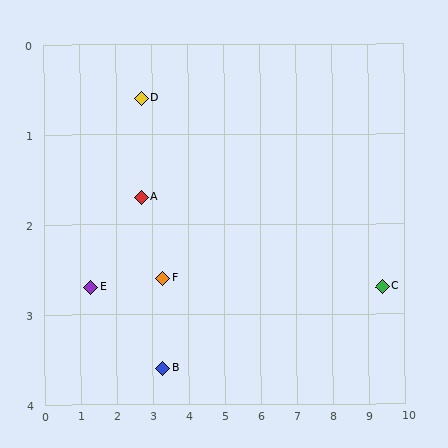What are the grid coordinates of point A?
Point A is at approximately (2.7, 1.7).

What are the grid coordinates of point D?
Point D is at approximately (2.7, 0.6).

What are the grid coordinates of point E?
Point E is at approximately (1.3, 2.7).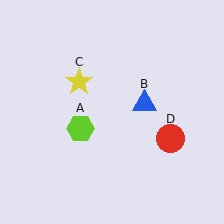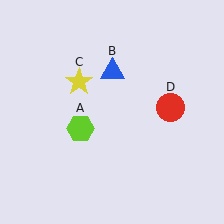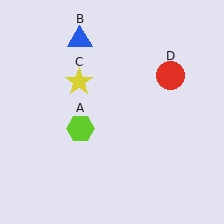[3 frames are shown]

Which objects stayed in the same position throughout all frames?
Lime hexagon (object A) and yellow star (object C) remained stationary.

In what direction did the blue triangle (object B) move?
The blue triangle (object B) moved up and to the left.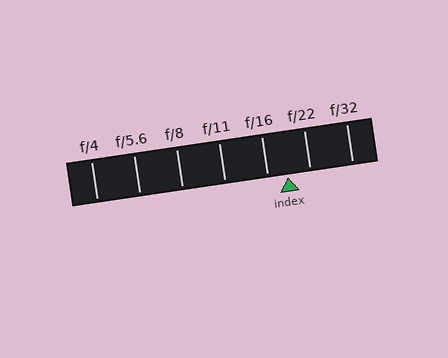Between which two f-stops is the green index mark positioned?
The index mark is between f/16 and f/22.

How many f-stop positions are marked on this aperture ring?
There are 7 f-stop positions marked.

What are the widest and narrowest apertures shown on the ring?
The widest aperture shown is f/4 and the narrowest is f/32.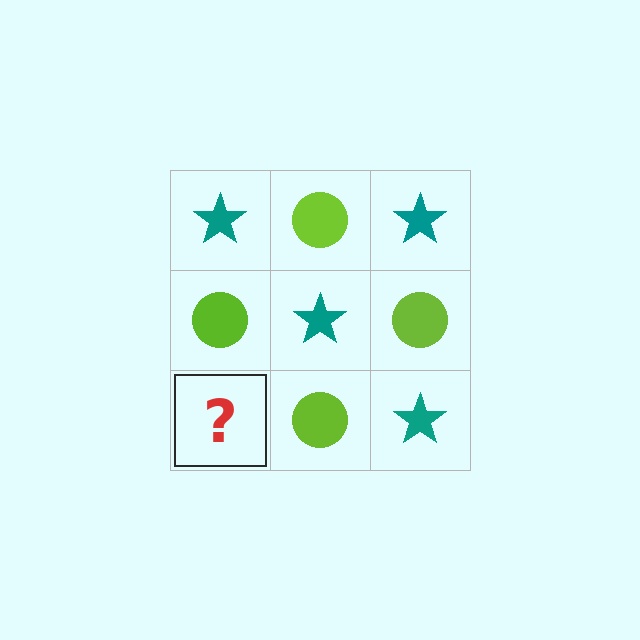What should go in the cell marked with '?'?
The missing cell should contain a teal star.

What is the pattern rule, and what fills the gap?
The rule is that it alternates teal star and lime circle in a checkerboard pattern. The gap should be filled with a teal star.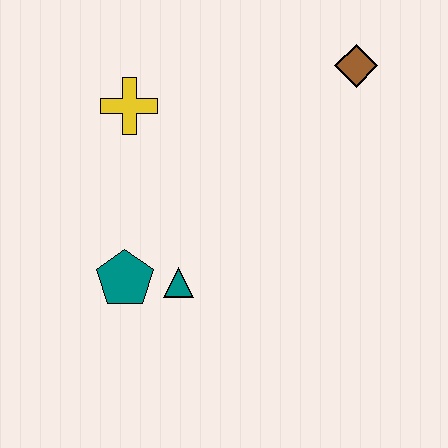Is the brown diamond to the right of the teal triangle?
Yes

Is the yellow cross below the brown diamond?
Yes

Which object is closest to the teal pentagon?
The teal triangle is closest to the teal pentagon.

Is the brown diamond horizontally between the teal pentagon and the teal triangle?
No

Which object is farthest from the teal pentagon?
The brown diamond is farthest from the teal pentagon.